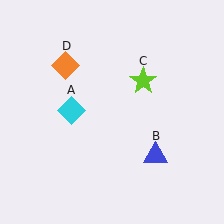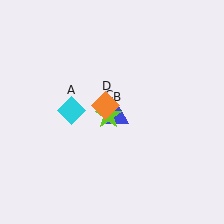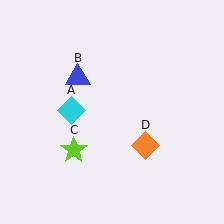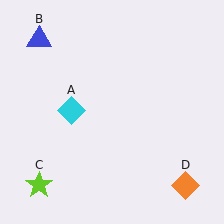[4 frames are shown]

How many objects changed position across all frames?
3 objects changed position: blue triangle (object B), lime star (object C), orange diamond (object D).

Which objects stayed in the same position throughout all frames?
Cyan diamond (object A) remained stationary.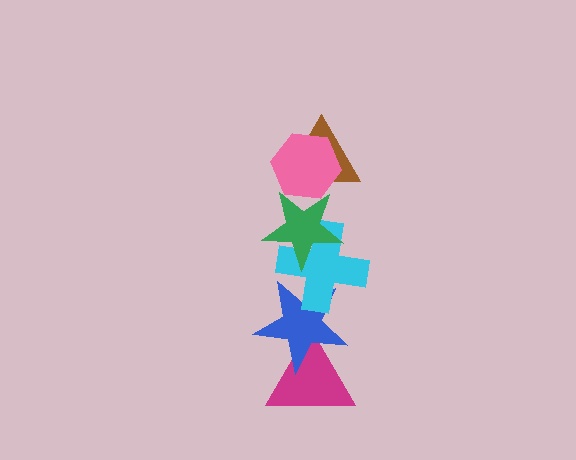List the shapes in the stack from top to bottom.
From top to bottom: the pink hexagon, the brown triangle, the green star, the cyan cross, the blue star, the magenta triangle.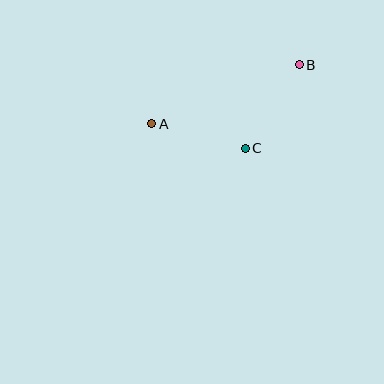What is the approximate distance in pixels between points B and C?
The distance between B and C is approximately 99 pixels.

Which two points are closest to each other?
Points A and C are closest to each other.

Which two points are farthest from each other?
Points A and B are farthest from each other.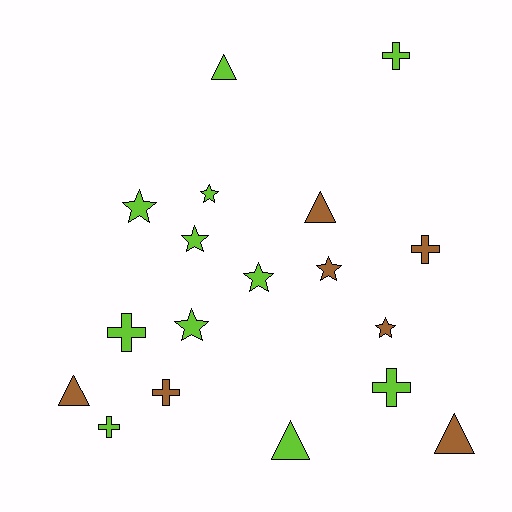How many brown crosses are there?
There are 2 brown crosses.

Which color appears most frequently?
Lime, with 11 objects.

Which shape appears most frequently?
Star, with 7 objects.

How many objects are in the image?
There are 18 objects.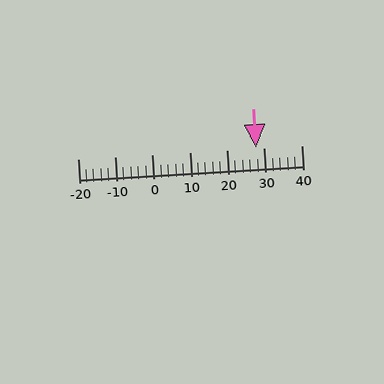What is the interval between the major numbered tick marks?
The major tick marks are spaced 10 units apart.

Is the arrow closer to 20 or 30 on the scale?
The arrow is closer to 30.